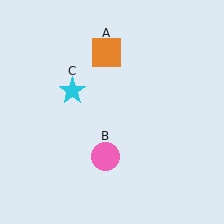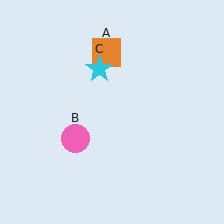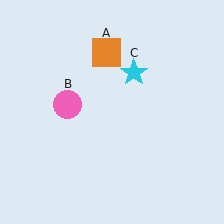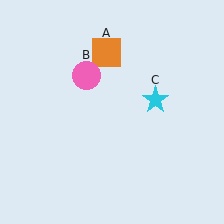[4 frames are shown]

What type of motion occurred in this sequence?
The pink circle (object B), cyan star (object C) rotated clockwise around the center of the scene.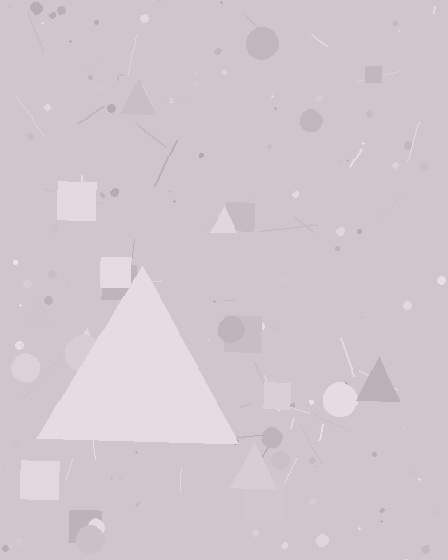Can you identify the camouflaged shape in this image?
The camouflaged shape is a triangle.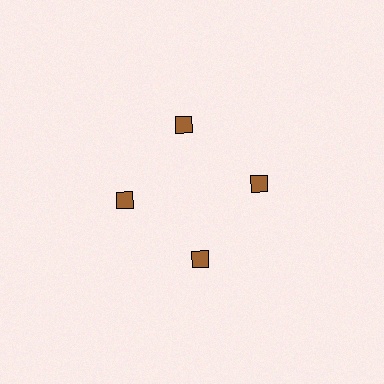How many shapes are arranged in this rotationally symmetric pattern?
There are 4 shapes, arranged in 4 groups of 1.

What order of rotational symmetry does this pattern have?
This pattern has 4-fold rotational symmetry.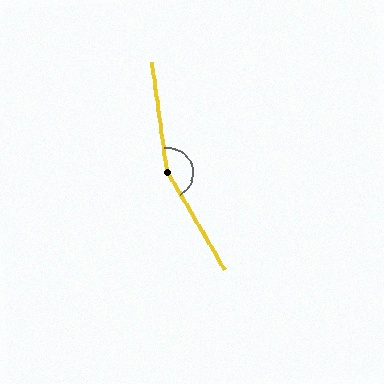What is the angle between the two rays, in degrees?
Approximately 158 degrees.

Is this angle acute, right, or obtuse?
It is obtuse.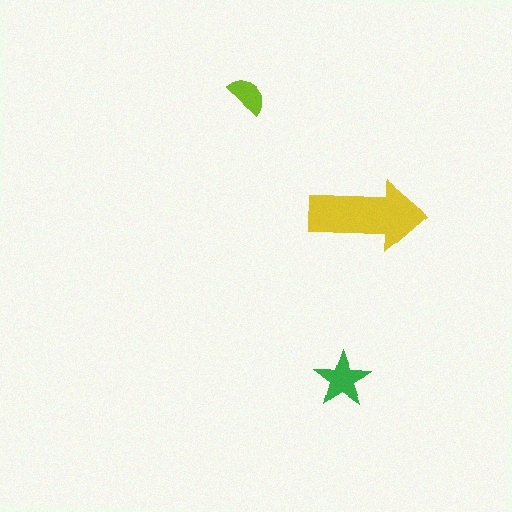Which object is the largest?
The yellow arrow.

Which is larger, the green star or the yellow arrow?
The yellow arrow.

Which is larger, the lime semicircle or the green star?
The green star.